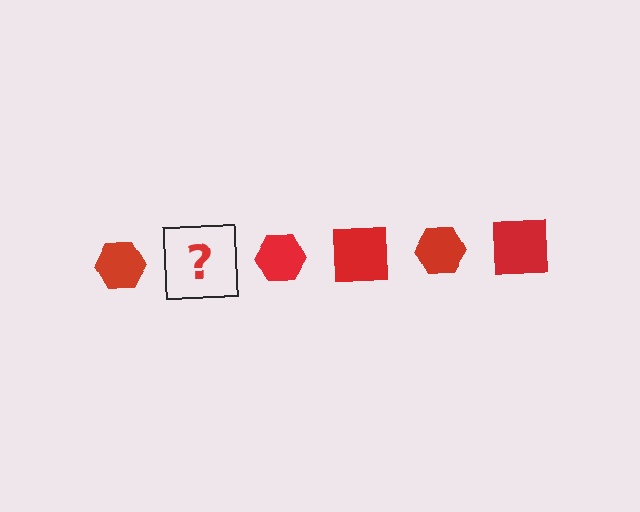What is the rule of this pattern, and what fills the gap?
The rule is that the pattern cycles through hexagon, square shapes in red. The gap should be filled with a red square.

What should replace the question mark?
The question mark should be replaced with a red square.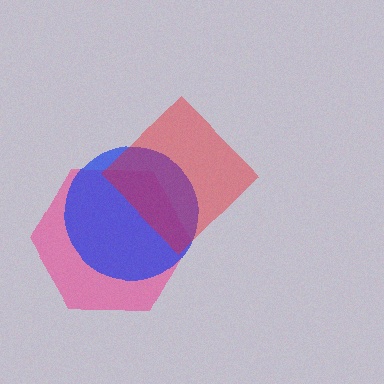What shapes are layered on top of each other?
The layered shapes are: a pink hexagon, a blue circle, a red diamond.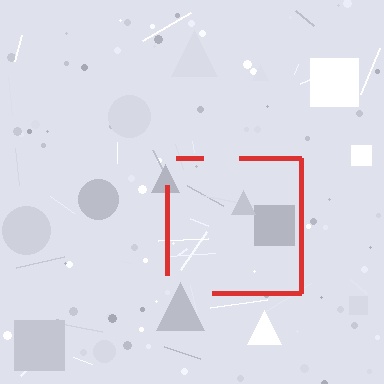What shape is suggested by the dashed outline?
The dashed outline suggests a square.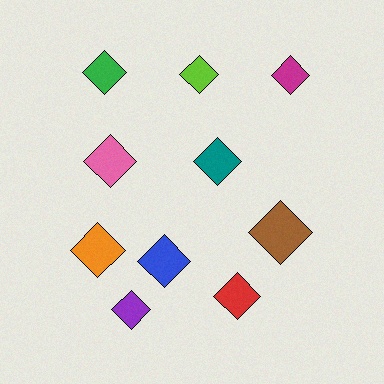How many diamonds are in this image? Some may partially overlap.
There are 10 diamonds.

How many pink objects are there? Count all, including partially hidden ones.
There is 1 pink object.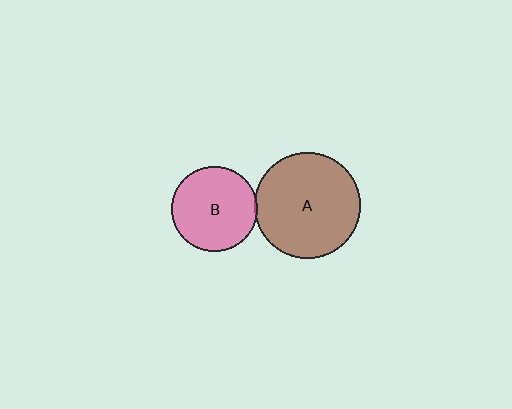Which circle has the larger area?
Circle A (brown).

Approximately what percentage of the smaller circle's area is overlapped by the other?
Approximately 5%.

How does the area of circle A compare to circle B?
Approximately 1.5 times.